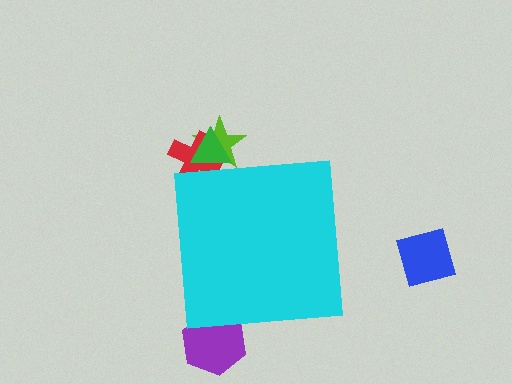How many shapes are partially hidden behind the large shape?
4 shapes are partially hidden.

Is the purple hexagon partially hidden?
Yes, the purple hexagon is partially hidden behind the cyan square.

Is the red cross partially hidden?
Yes, the red cross is partially hidden behind the cyan square.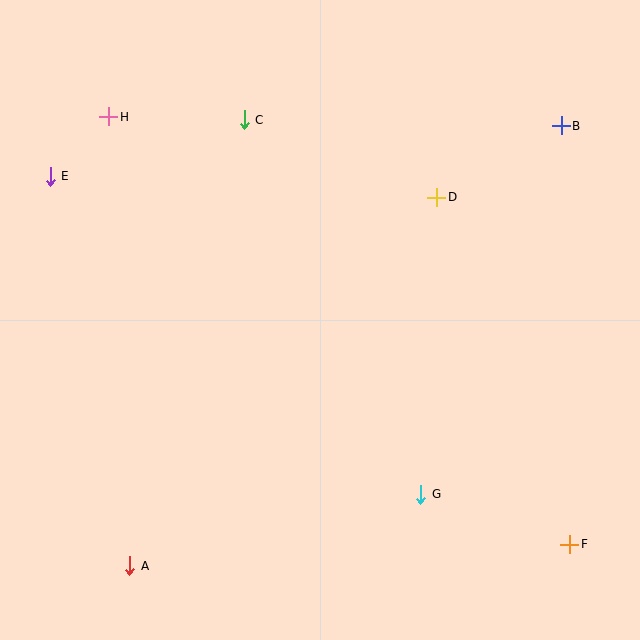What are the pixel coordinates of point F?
Point F is at (570, 544).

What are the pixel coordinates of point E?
Point E is at (50, 176).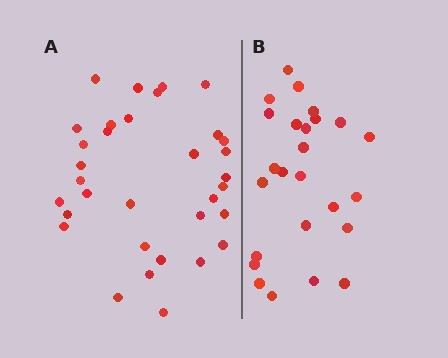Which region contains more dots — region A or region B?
Region A (the left region) has more dots.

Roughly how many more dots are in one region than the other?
Region A has roughly 8 or so more dots than region B.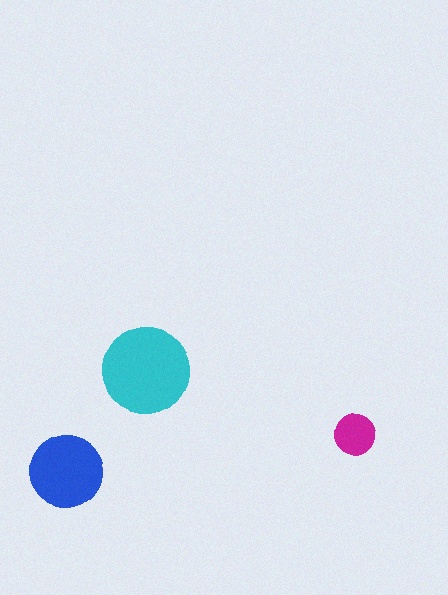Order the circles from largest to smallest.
the cyan one, the blue one, the magenta one.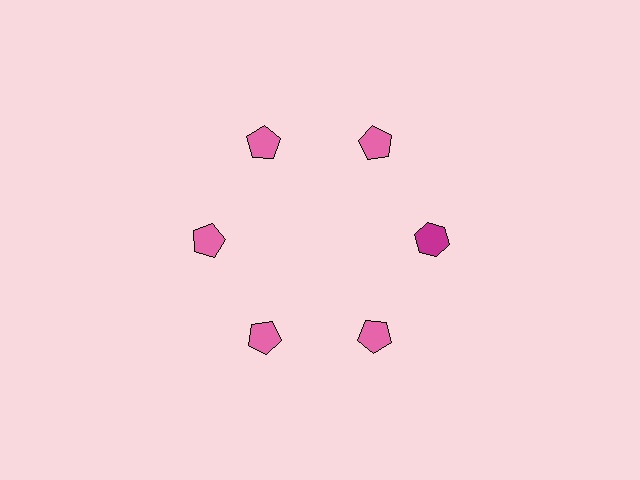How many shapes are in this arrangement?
There are 6 shapes arranged in a ring pattern.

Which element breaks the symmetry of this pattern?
The magenta hexagon at roughly the 3 o'clock position breaks the symmetry. All other shapes are pink pentagons.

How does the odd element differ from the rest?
It differs in both color (magenta instead of pink) and shape (hexagon instead of pentagon).